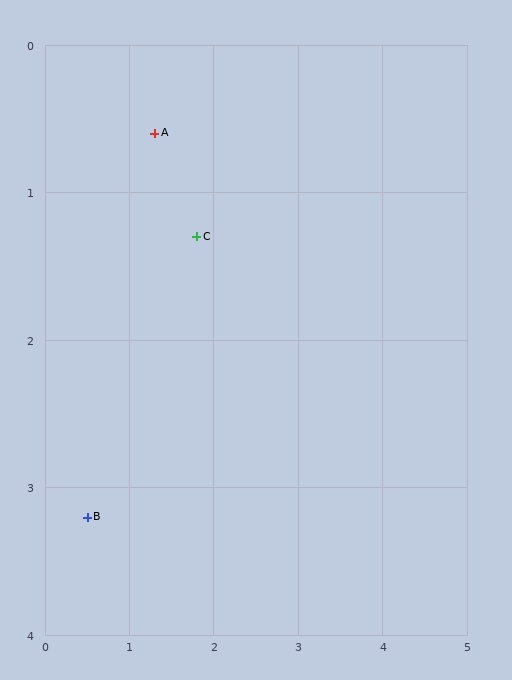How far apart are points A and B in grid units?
Points A and B are about 2.7 grid units apart.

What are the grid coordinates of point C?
Point C is at approximately (1.8, 1.3).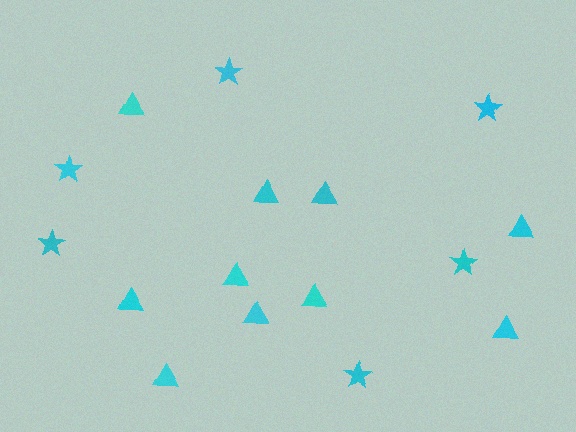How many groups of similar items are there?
There are 2 groups: one group of triangles (10) and one group of stars (6).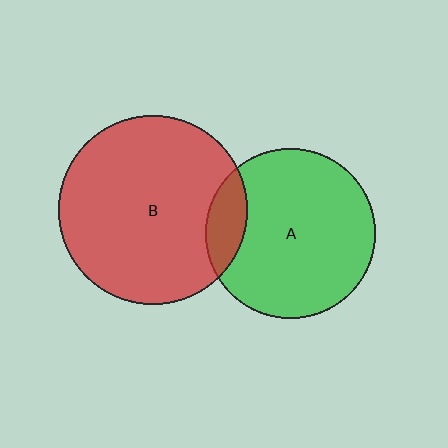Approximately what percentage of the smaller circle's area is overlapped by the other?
Approximately 15%.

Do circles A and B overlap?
Yes.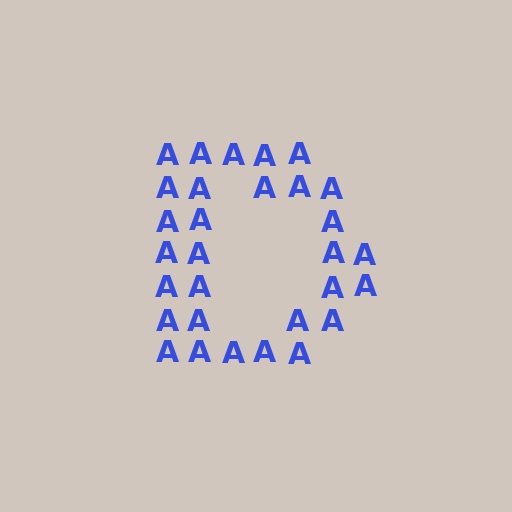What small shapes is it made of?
It is made of small letter A's.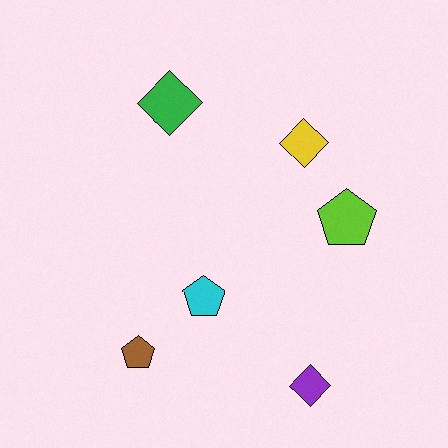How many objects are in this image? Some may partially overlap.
There are 6 objects.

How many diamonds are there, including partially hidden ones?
There are 3 diamonds.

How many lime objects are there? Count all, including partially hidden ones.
There is 1 lime object.